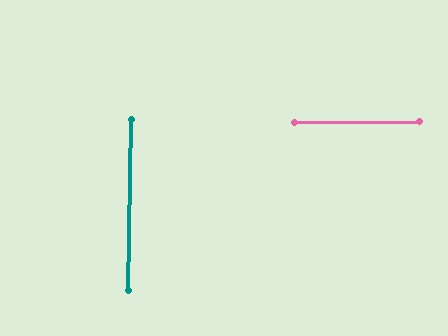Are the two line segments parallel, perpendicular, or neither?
Perpendicular — they meet at approximately 88°.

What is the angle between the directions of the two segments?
Approximately 88 degrees.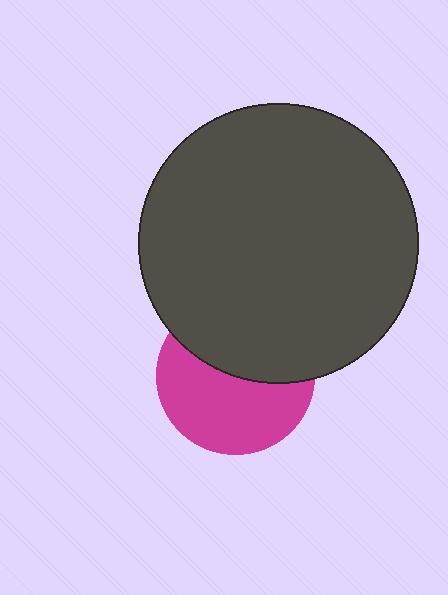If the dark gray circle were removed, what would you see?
You would see the complete magenta circle.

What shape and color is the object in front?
The object in front is a dark gray circle.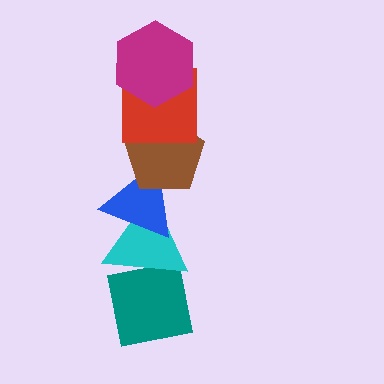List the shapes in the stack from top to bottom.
From top to bottom: the magenta hexagon, the red square, the brown pentagon, the blue triangle, the cyan triangle, the teal square.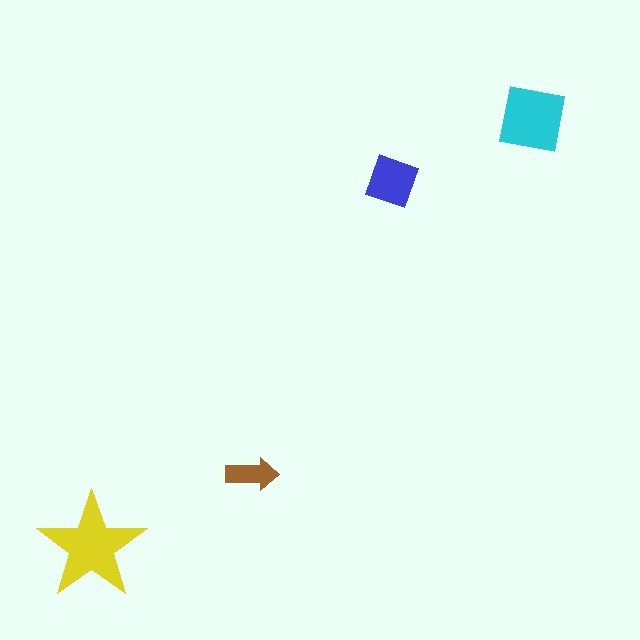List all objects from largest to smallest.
The yellow star, the cyan square, the blue square, the brown arrow.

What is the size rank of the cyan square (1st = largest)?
2nd.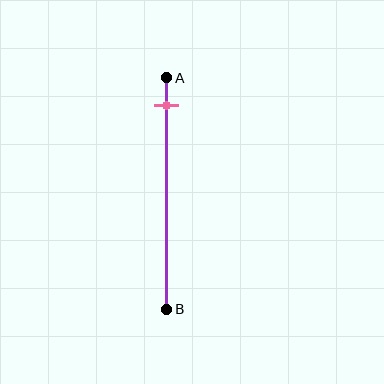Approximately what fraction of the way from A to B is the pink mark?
The pink mark is approximately 10% of the way from A to B.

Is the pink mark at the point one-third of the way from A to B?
No, the mark is at about 10% from A, not at the 33% one-third point.